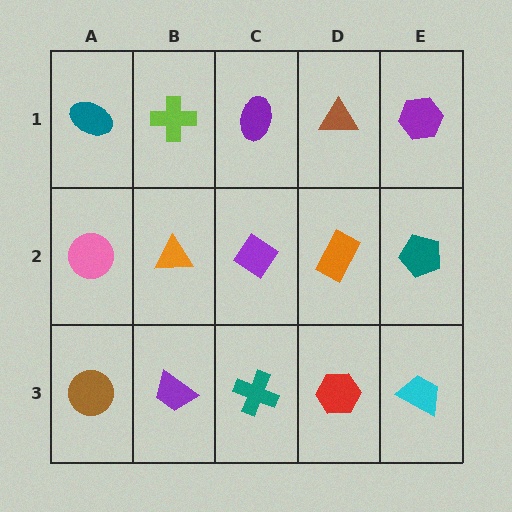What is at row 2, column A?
A pink circle.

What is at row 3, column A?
A brown circle.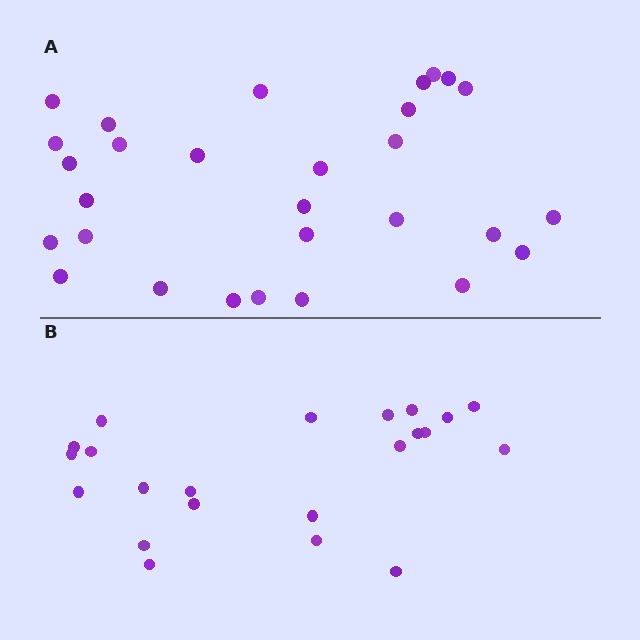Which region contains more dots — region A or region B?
Region A (the top region) has more dots.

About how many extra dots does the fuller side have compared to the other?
Region A has roughly 8 or so more dots than region B.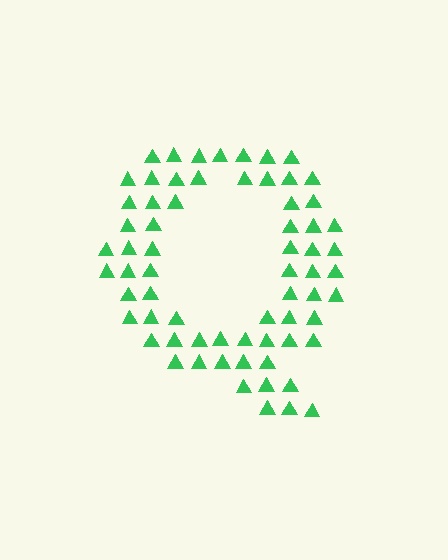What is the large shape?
The large shape is the letter Q.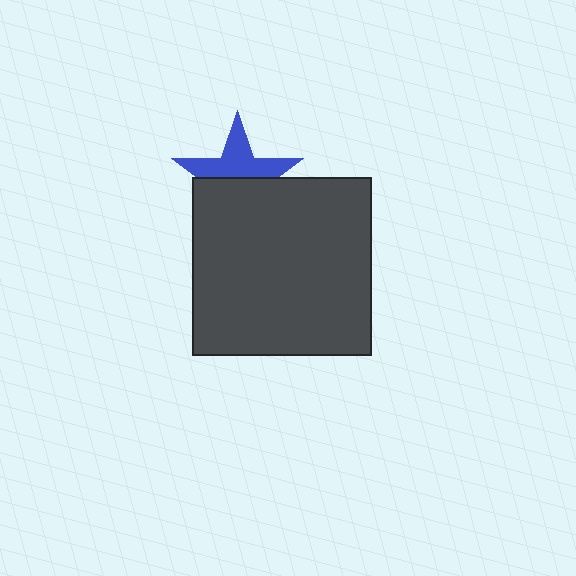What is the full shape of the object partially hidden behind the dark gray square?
The partially hidden object is a blue star.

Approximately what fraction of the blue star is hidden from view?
Roughly 49% of the blue star is hidden behind the dark gray square.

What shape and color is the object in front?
The object in front is a dark gray square.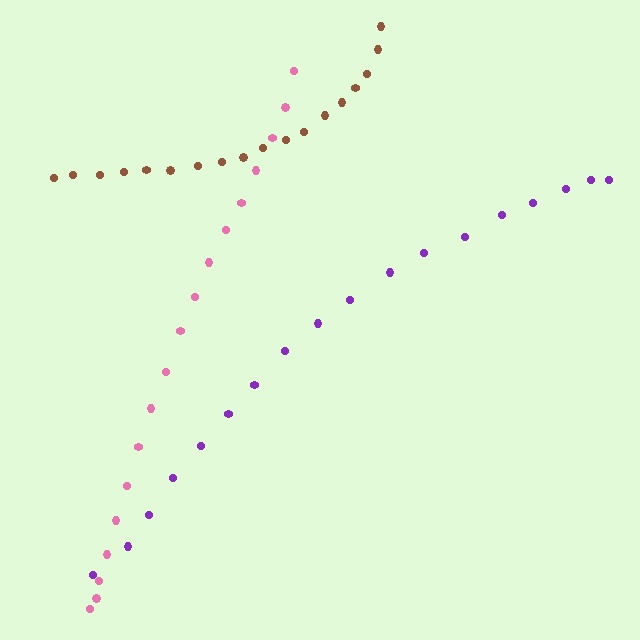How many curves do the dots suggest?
There are 3 distinct paths.